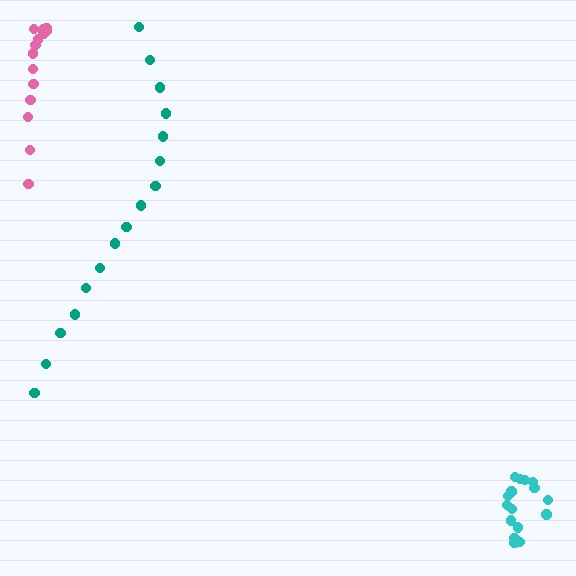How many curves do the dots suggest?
There are 3 distinct paths.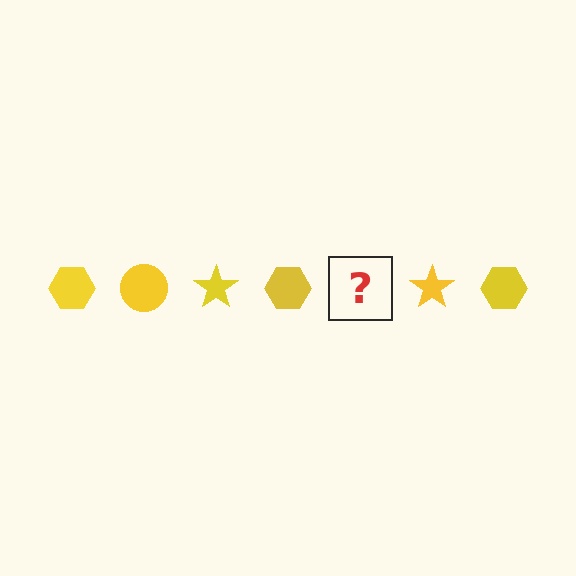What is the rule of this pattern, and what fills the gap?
The rule is that the pattern cycles through hexagon, circle, star shapes in yellow. The gap should be filled with a yellow circle.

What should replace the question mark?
The question mark should be replaced with a yellow circle.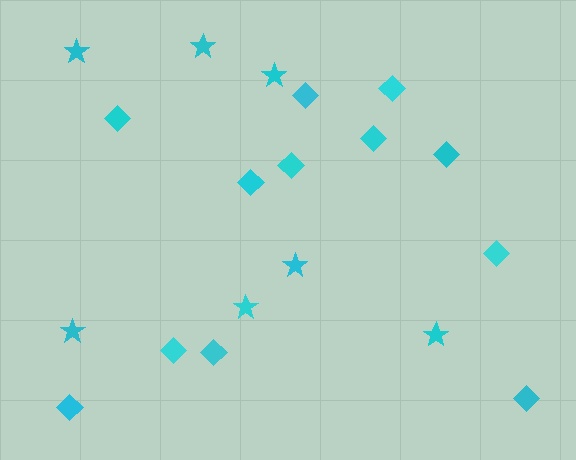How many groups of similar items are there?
There are 2 groups: one group of stars (7) and one group of diamonds (12).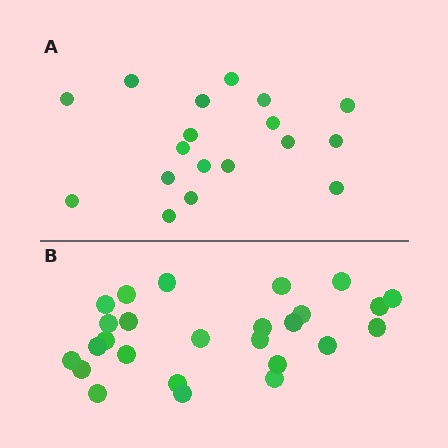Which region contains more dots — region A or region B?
Region B (the bottom region) has more dots.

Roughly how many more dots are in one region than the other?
Region B has roughly 8 or so more dots than region A.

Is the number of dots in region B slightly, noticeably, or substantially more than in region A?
Region B has noticeably more, but not dramatically so. The ratio is roughly 1.4 to 1.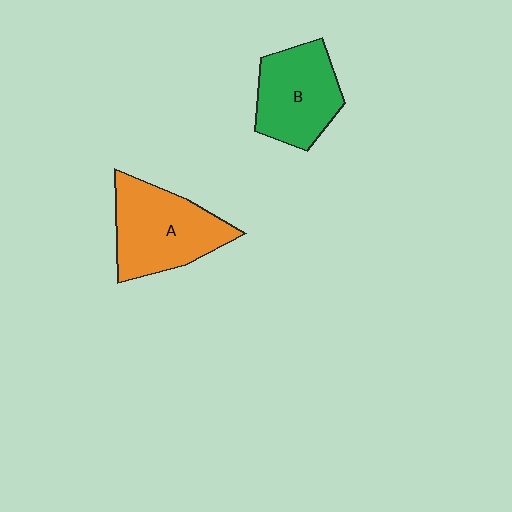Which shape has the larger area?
Shape A (orange).